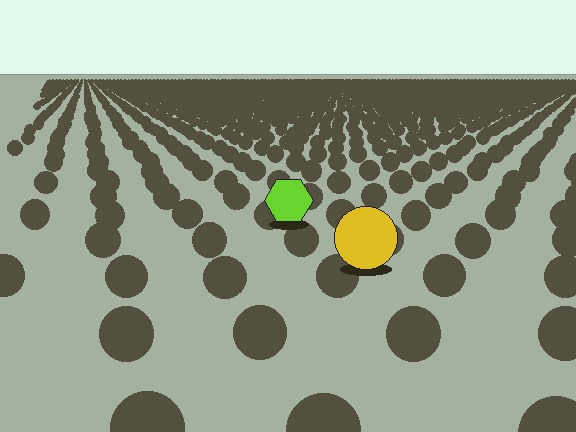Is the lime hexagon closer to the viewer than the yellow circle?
No. The yellow circle is closer — you can tell from the texture gradient: the ground texture is coarser near it.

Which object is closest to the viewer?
The yellow circle is closest. The texture marks near it are larger and more spread out.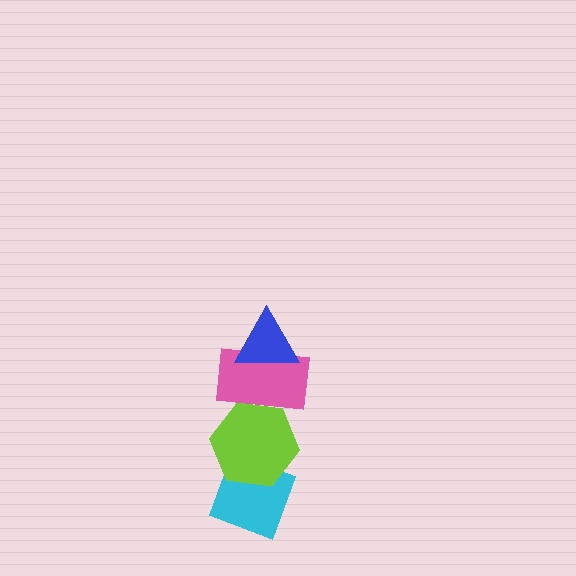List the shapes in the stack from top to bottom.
From top to bottom: the blue triangle, the pink rectangle, the lime hexagon, the cyan diamond.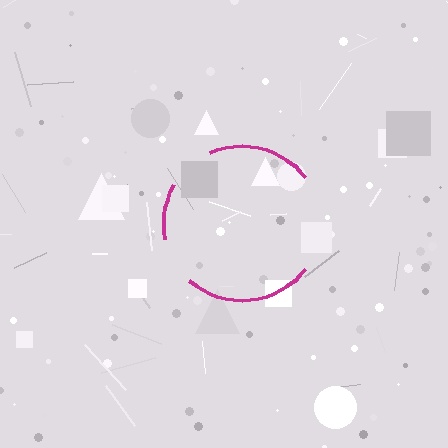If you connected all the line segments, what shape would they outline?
They would outline a circle.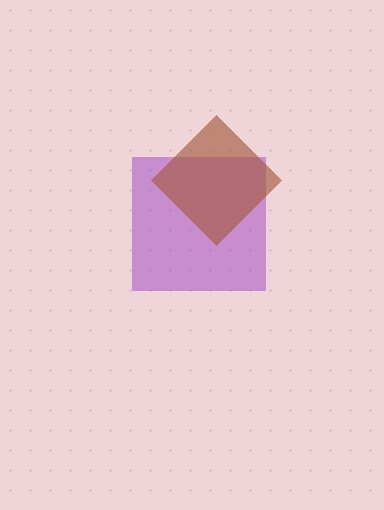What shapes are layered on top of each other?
The layered shapes are: a purple square, a brown diamond.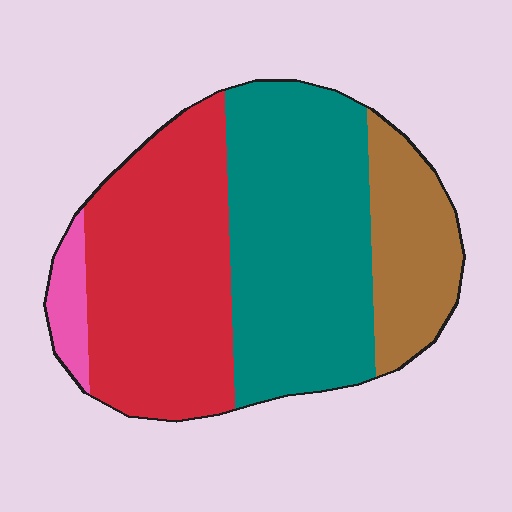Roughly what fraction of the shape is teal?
Teal covers around 40% of the shape.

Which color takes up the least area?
Pink, at roughly 5%.